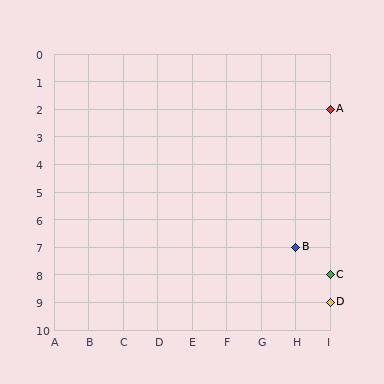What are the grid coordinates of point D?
Point D is at grid coordinates (I, 9).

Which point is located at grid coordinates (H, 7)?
Point B is at (H, 7).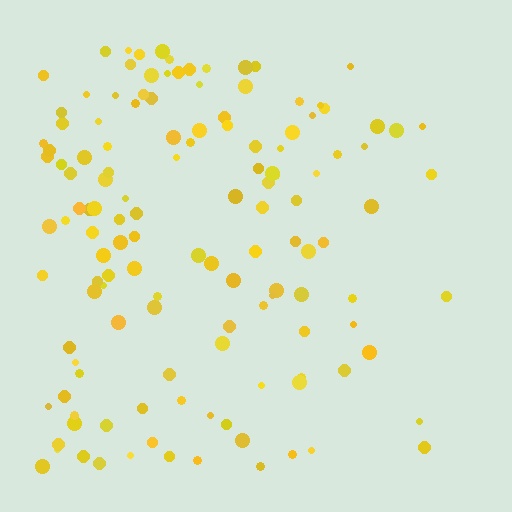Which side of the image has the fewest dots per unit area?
The right.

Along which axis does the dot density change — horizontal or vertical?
Horizontal.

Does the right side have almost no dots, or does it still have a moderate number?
Still a moderate number, just noticeably fewer than the left.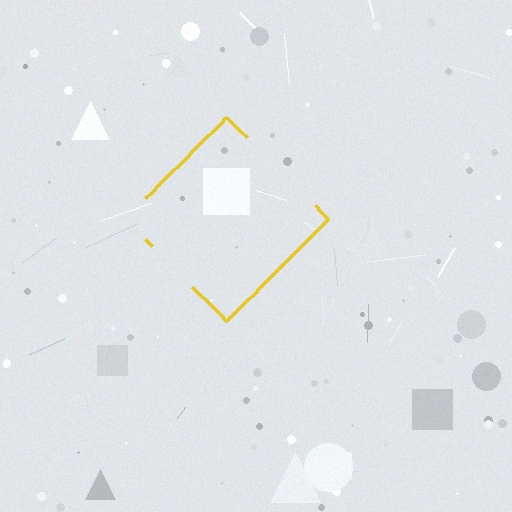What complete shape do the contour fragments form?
The contour fragments form a diamond.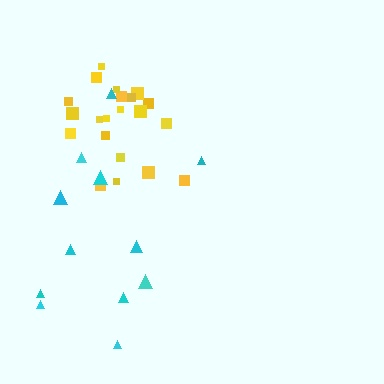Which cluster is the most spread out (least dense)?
Cyan.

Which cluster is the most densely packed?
Yellow.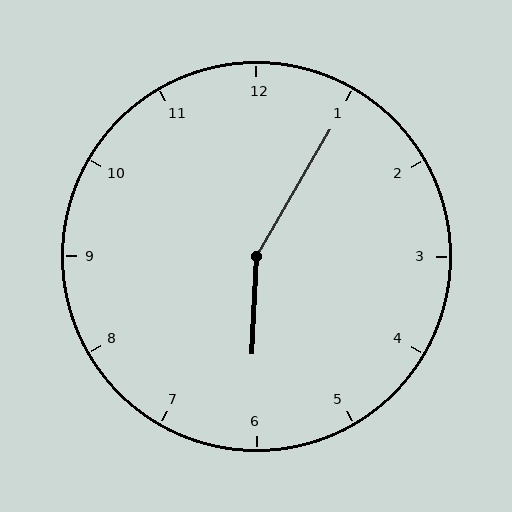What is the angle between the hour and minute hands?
Approximately 152 degrees.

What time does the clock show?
6:05.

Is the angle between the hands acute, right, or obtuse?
It is obtuse.